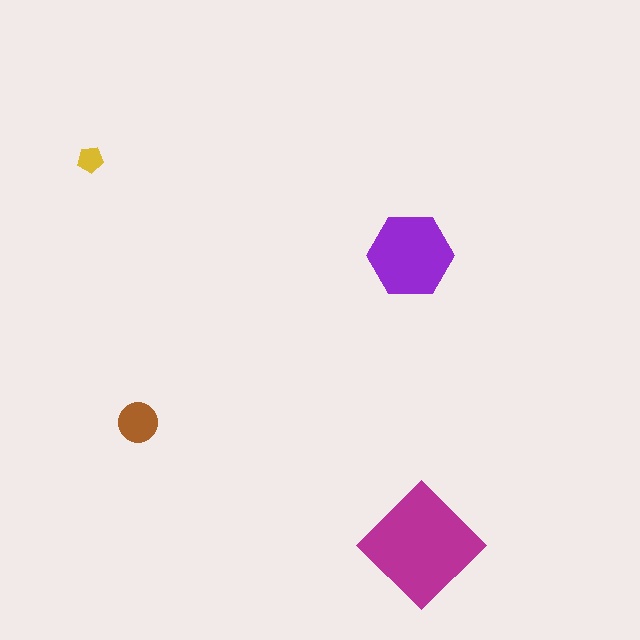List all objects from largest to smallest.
The magenta diamond, the purple hexagon, the brown circle, the yellow pentagon.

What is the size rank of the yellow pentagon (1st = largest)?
4th.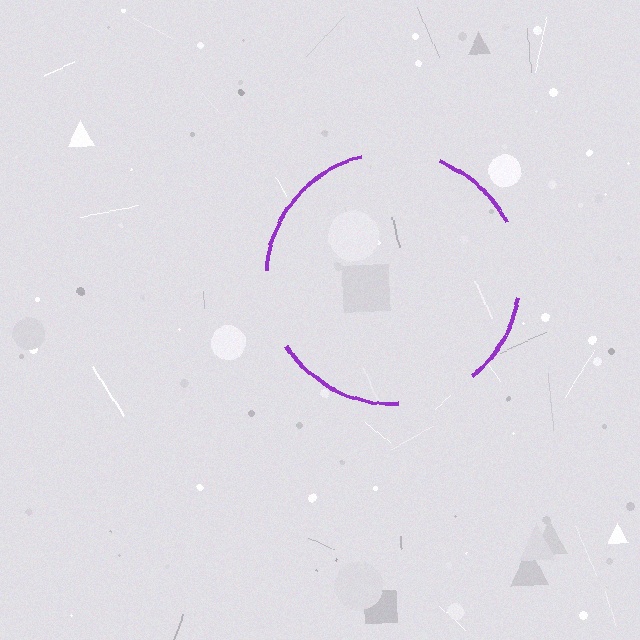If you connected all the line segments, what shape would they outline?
They would outline a circle.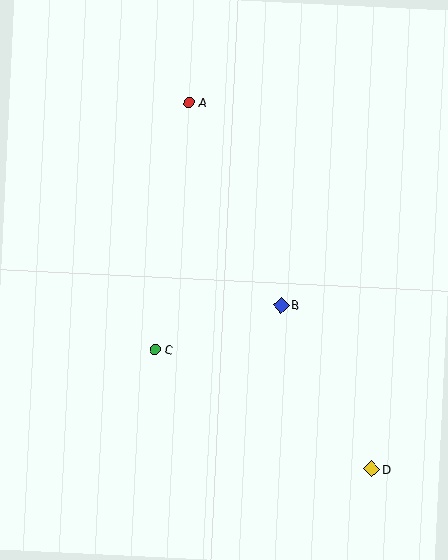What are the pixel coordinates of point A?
Point A is at (189, 103).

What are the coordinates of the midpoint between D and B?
The midpoint between D and B is at (326, 387).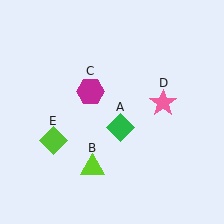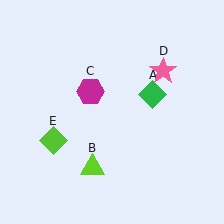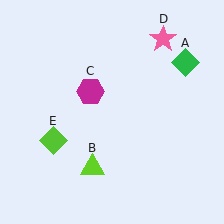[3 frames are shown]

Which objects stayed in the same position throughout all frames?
Lime triangle (object B) and magenta hexagon (object C) and lime diamond (object E) remained stationary.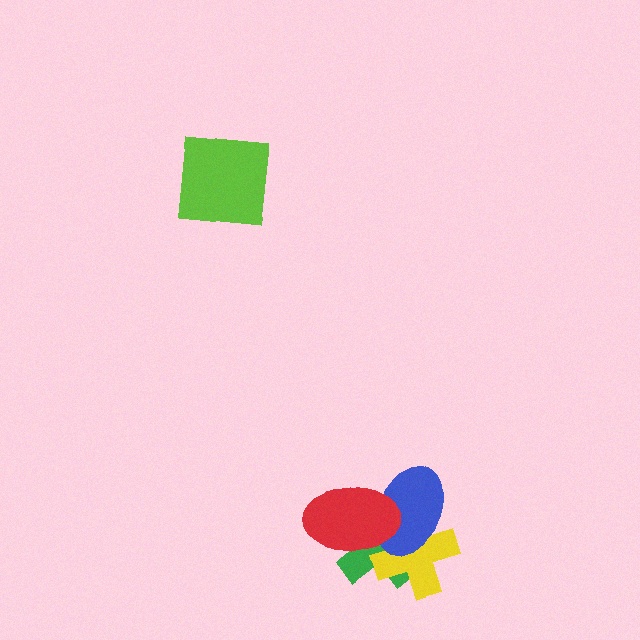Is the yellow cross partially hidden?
Yes, it is partially covered by another shape.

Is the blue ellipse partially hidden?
Yes, it is partially covered by another shape.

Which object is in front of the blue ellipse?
The red ellipse is in front of the blue ellipse.